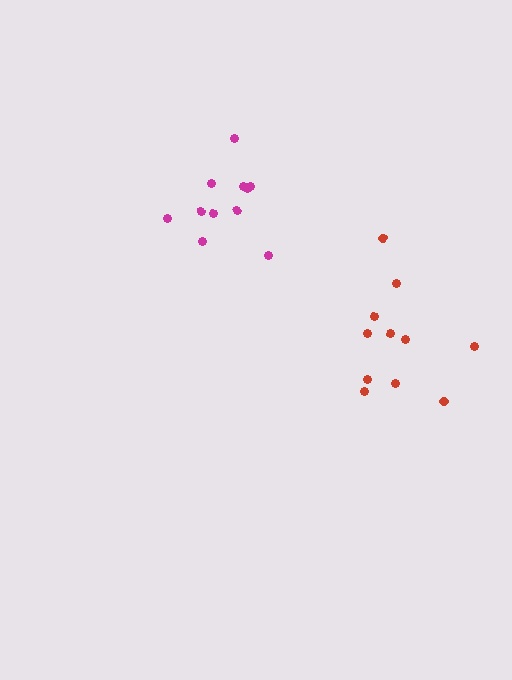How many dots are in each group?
Group 1: 11 dots, Group 2: 11 dots (22 total).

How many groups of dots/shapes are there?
There are 2 groups.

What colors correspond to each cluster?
The clusters are colored: red, magenta.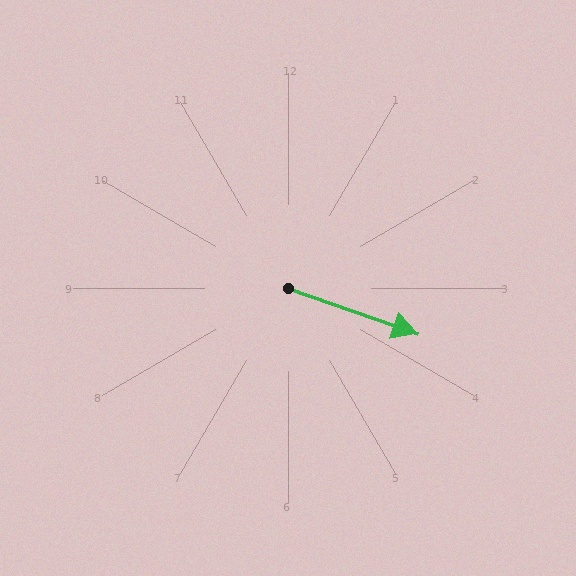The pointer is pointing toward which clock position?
Roughly 4 o'clock.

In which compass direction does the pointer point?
East.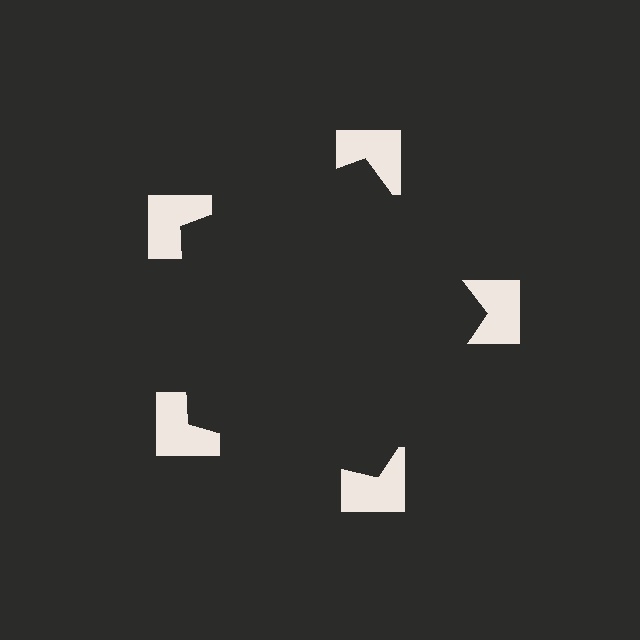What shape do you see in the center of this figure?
An illusory pentagon — its edges are inferred from the aligned wedge cuts in the notched squares, not physically drawn.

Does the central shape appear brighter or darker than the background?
It typically appears slightly darker than the background, even though no actual brightness change is drawn.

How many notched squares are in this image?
There are 5 — one at each vertex of the illusory pentagon.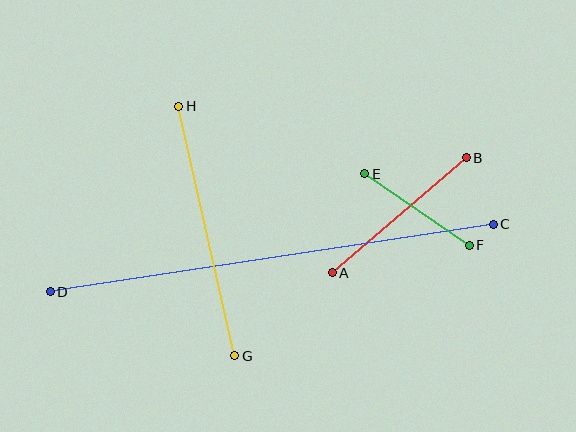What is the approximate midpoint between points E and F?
The midpoint is at approximately (417, 209) pixels.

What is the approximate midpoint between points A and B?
The midpoint is at approximately (399, 215) pixels.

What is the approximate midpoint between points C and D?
The midpoint is at approximately (272, 258) pixels.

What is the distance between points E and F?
The distance is approximately 126 pixels.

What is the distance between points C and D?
The distance is approximately 448 pixels.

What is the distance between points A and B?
The distance is approximately 177 pixels.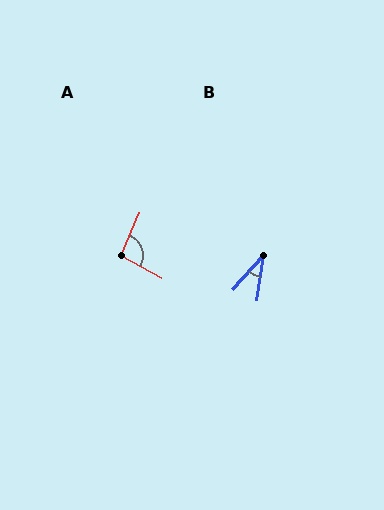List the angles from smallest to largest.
B (33°), A (95°).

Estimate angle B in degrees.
Approximately 33 degrees.